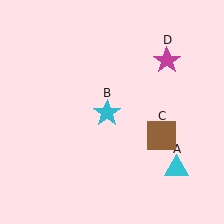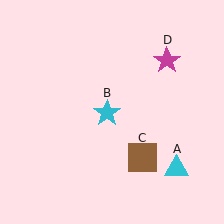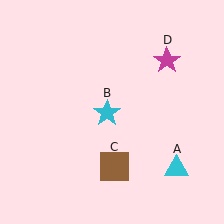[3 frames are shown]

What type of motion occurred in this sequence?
The brown square (object C) rotated clockwise around the center of the scene.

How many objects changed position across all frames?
1 object changed position: brown square (object C).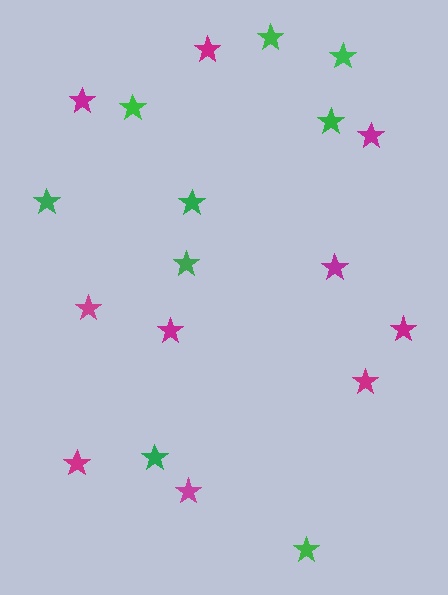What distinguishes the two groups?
There are 2 groups: one group of magenta stars (10) and one group of green stars (9).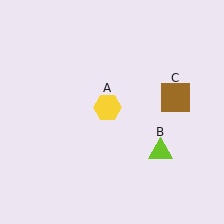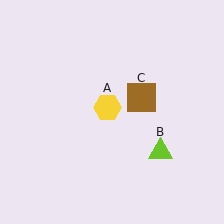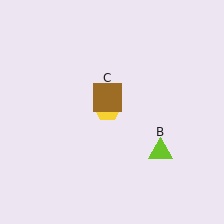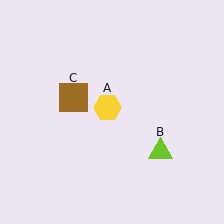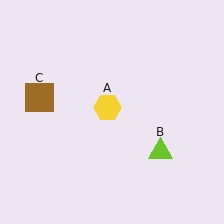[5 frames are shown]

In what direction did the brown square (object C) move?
The brown square (object C) moved left.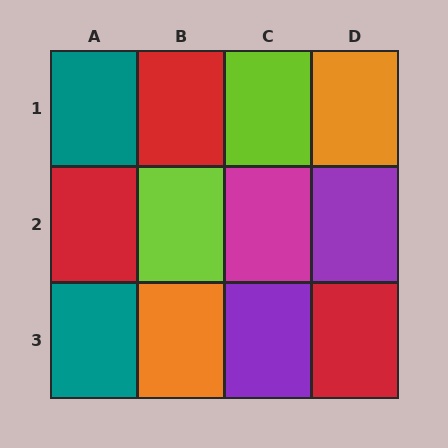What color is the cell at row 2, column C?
Magenta.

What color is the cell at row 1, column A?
Teal.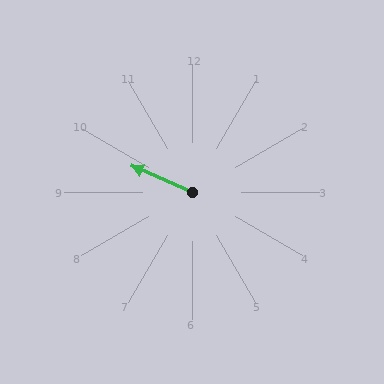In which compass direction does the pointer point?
Northwest.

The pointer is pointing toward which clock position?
Roughly 10 o'clock.